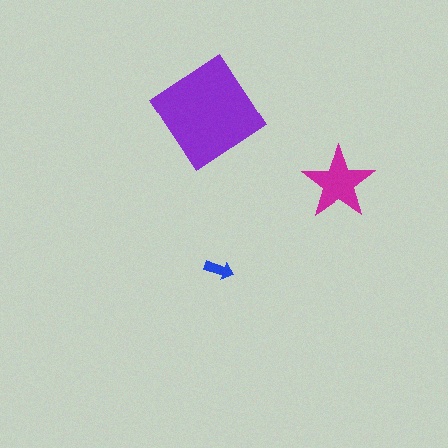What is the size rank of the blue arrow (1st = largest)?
3rd.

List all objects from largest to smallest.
The purple diamond, the magenta star, the blue arrow.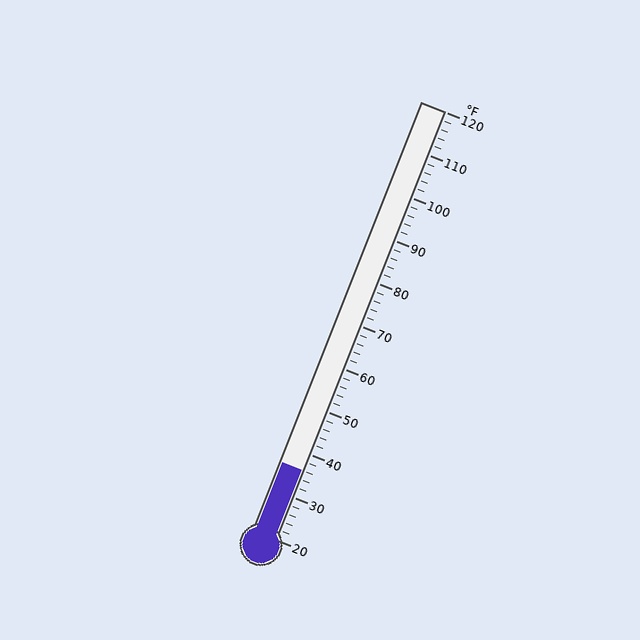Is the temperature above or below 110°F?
The temperature is below 110°F.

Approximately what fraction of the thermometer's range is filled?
The thermometer is filled to approximately 15% of its range.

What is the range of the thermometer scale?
The thermometer scale ranges from 20°F to 120°F.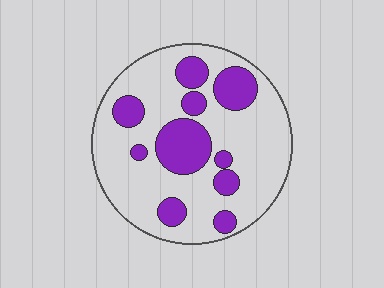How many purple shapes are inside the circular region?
10.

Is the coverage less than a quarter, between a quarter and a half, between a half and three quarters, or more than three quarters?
Between a quarter and a half.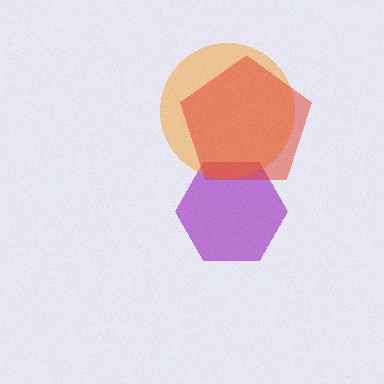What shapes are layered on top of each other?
The layered shapes are: a purple hexagon, an orange circle, a red pentagon.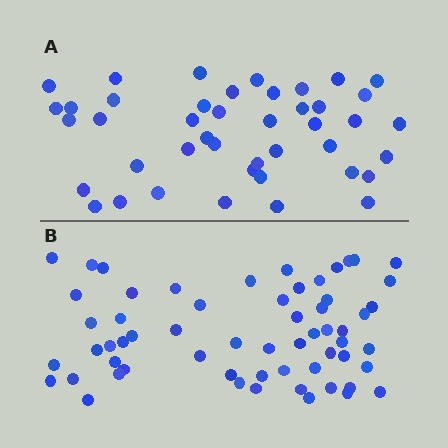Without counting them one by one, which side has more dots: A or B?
Region B (the bottom region) has more dots.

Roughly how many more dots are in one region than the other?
Region B has approximately 15 more dots than region A.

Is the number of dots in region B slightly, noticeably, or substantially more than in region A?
Region B has noticeably more, but not dramatically so. The ratio is roughly 1.4 to 1.